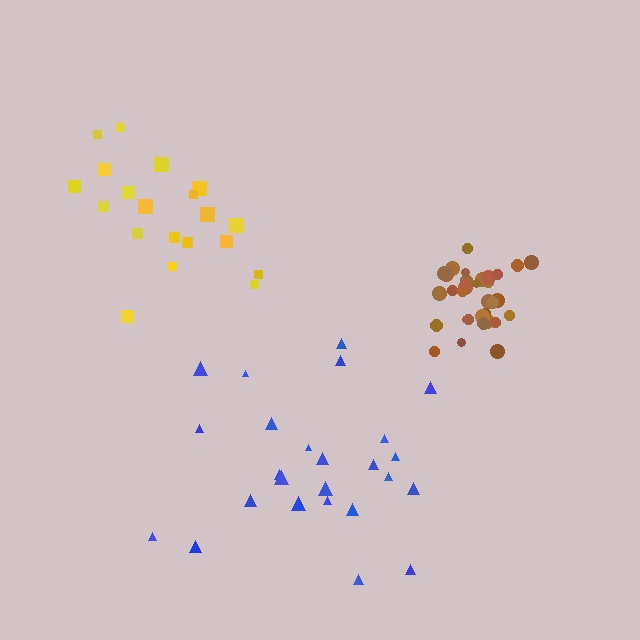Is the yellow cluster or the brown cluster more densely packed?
Brown.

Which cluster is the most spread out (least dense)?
Blue.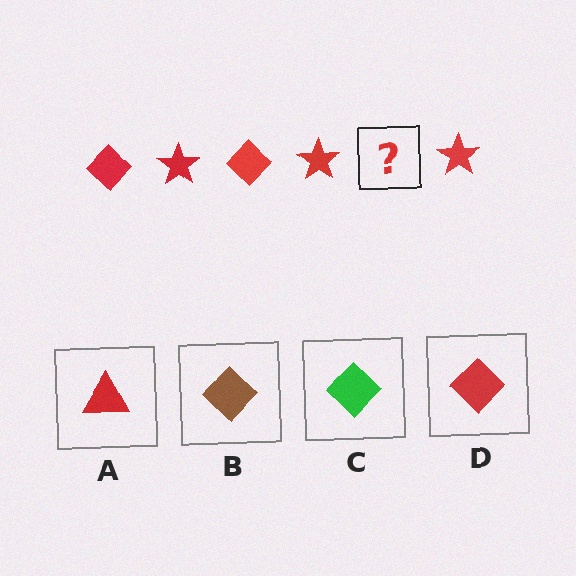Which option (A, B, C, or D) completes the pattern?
D.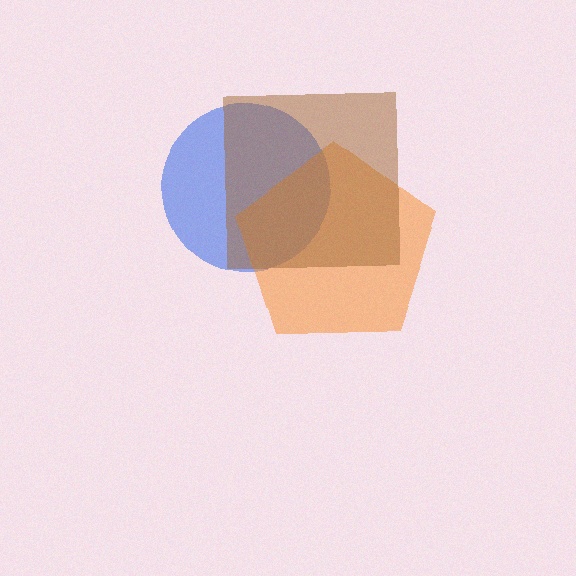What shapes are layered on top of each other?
The layered shapes are: a blue circle, an orange pentagon, a brown square.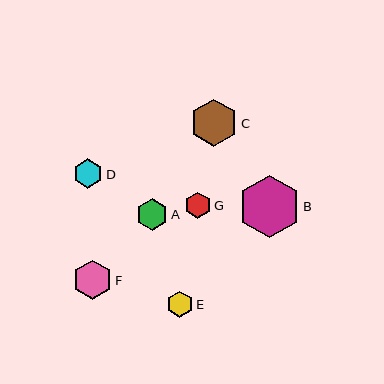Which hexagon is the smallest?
Hexagon E is the smallest with a size of approximately 26 pixels.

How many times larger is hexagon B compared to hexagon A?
Hexagon B is approximately 2.0 times the size of hexagon A.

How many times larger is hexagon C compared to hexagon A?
Hexagon C is approximately 1.5 times the size of hexagon A.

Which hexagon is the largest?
Hexagon B is the largest with a size of approximately 62 pixels.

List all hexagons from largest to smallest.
From largest to smallest: B, C, F, A, D, G, E.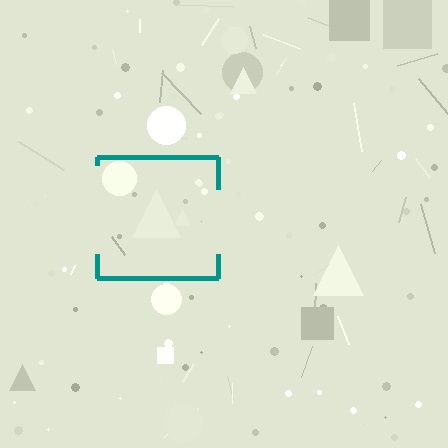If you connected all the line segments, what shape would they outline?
They would outline a square.